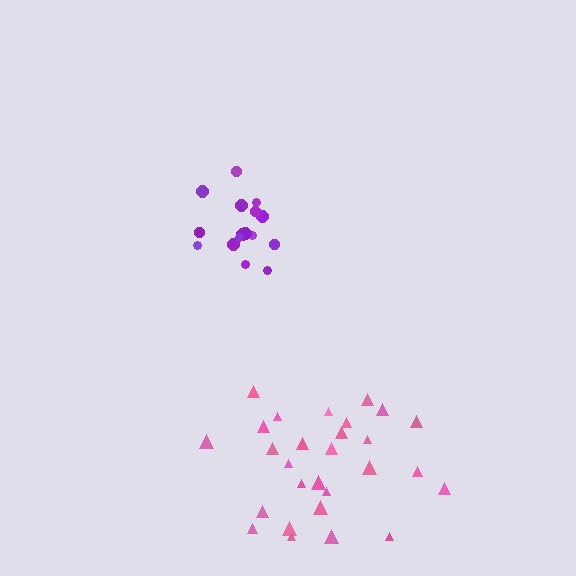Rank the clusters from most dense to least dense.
purple, pink.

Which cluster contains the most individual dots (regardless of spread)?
Pink (28).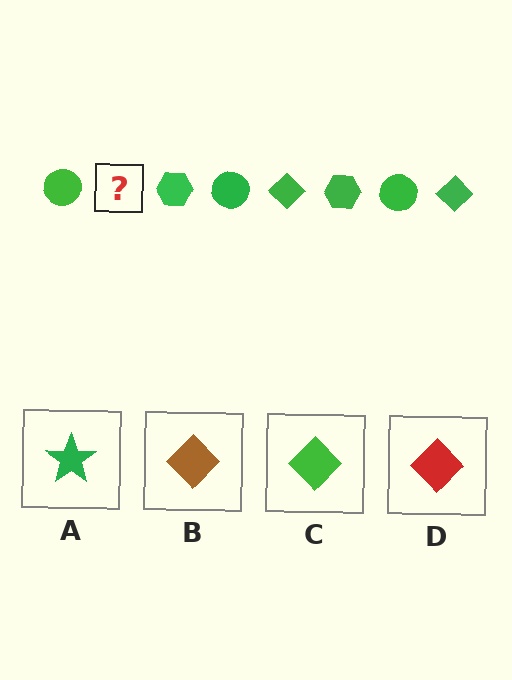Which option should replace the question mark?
Option C.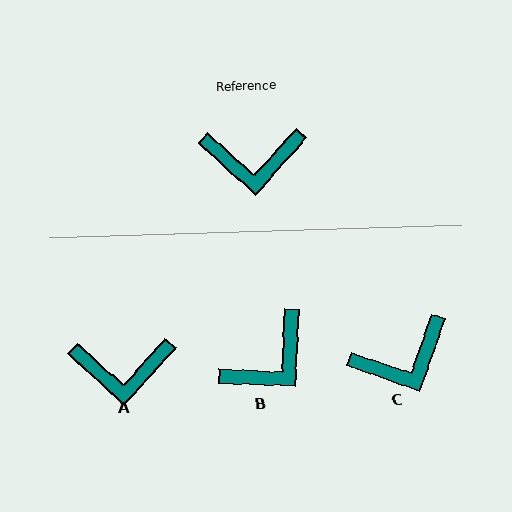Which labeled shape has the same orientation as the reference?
A.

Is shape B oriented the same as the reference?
No, it is off by about 40 degrees.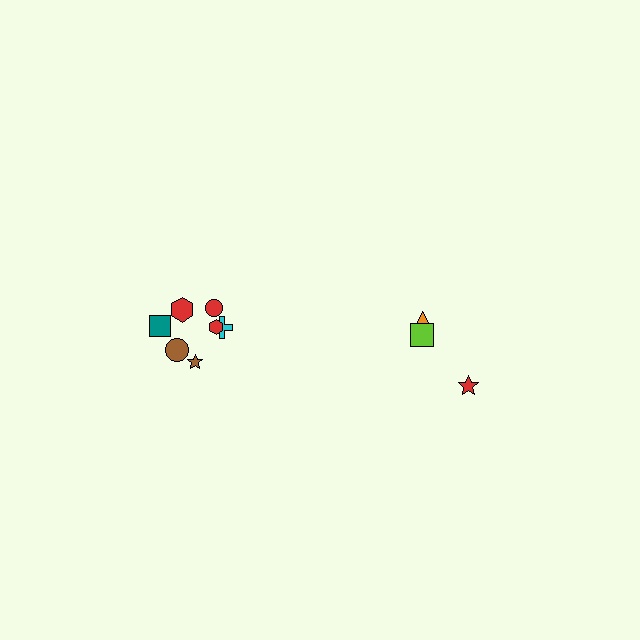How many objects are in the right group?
There are 3 objects.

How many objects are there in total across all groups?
There are 11 objects.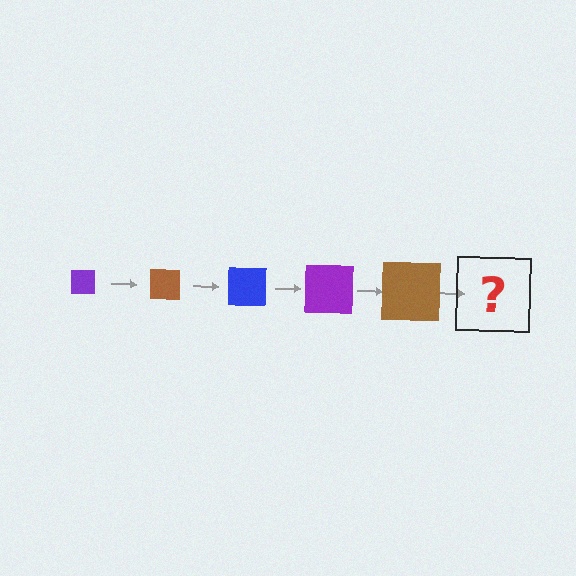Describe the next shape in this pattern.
It should be a blue square, larger than the previous one.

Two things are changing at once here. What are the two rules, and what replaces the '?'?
The two rules are that the square grows larger each step and the color cycles through purple, brown, and blue. The '?' should be a blue square, larger than the previous one.